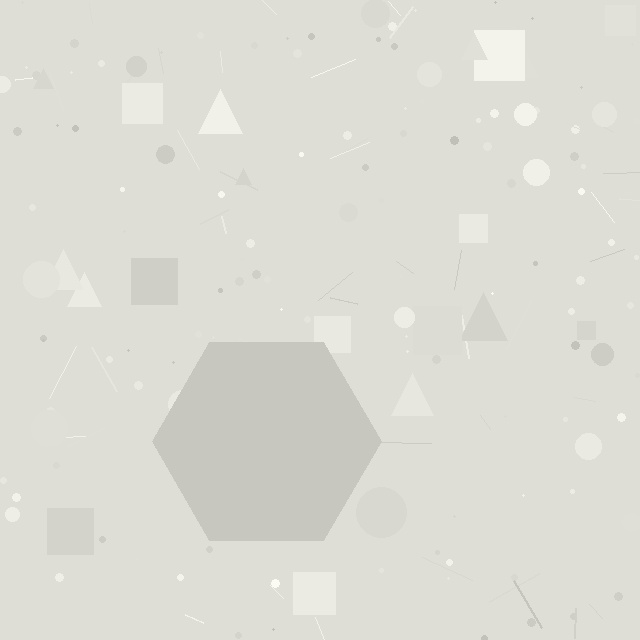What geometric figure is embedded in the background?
A hexagon is embedded in the background.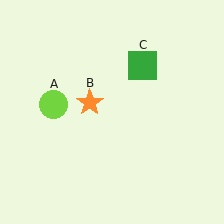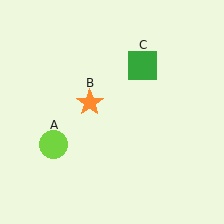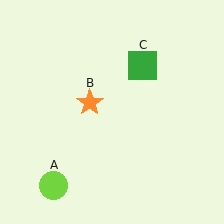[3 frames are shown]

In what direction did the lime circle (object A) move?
The lime circle (object A) moved down.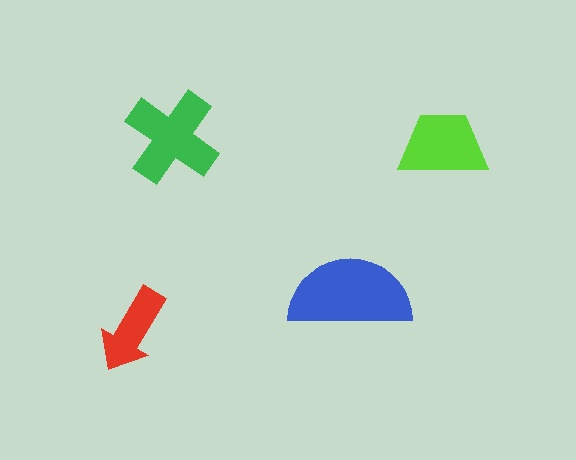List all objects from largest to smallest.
The blue semicircle, the green cross, the lime trapezoid, the red arrow.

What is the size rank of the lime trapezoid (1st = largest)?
3rd.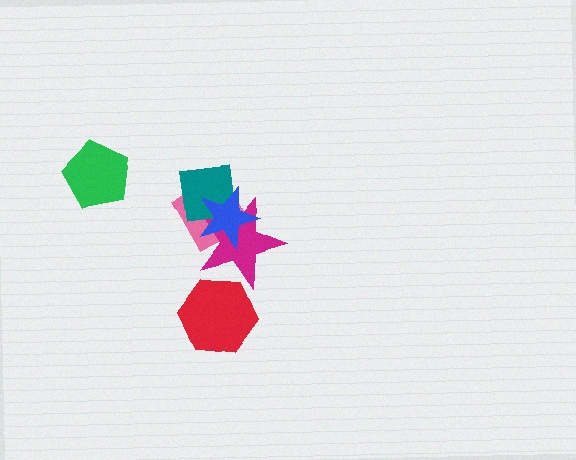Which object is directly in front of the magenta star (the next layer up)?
The teal square is directly in front of the magenta star.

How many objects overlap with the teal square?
3 objects overlap with the teal square.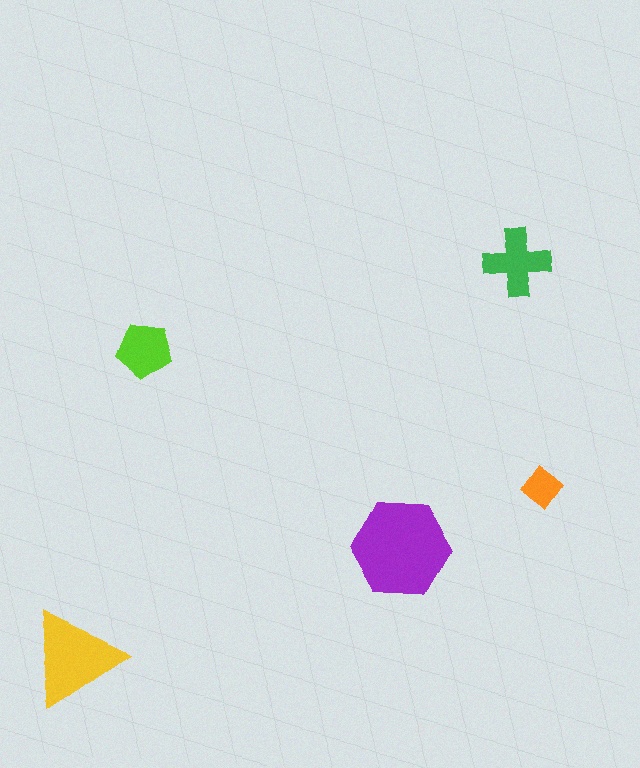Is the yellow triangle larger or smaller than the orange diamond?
Larger.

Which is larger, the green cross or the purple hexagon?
The purple hexagon.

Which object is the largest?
The purple hexagon.